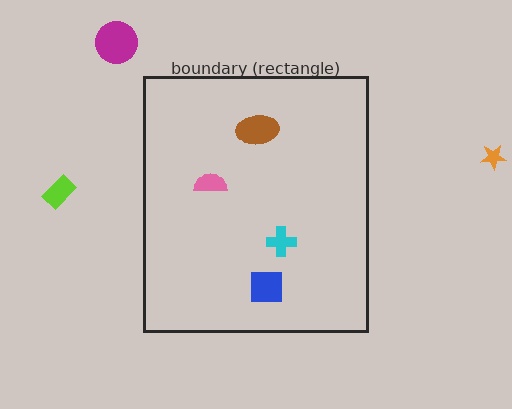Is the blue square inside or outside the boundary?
Inside.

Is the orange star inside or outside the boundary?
Outside.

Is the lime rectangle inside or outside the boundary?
Outside.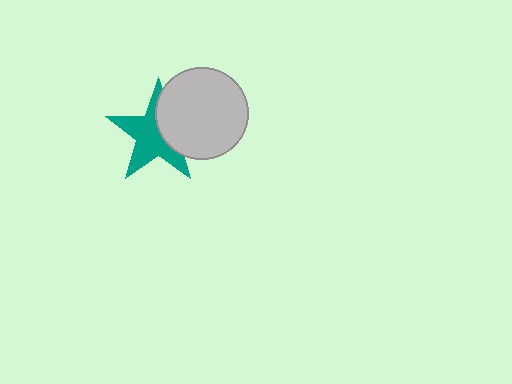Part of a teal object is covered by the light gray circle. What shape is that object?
It is a star.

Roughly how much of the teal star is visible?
About half of it is visible (roughly 63%).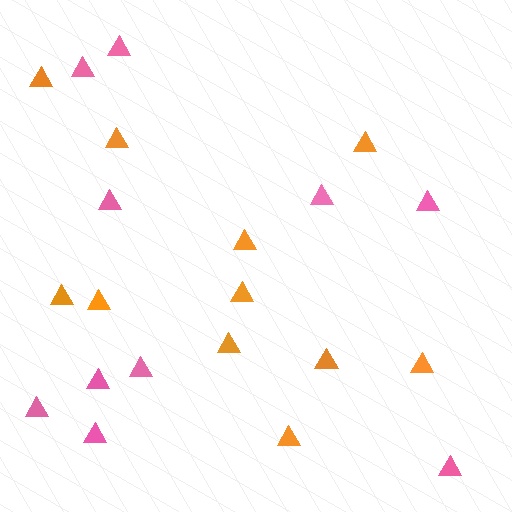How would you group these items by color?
There are 2 groups: one group of orange triangles (11) and one group of pink triangles (10).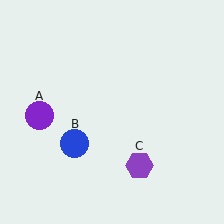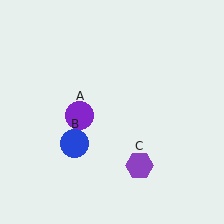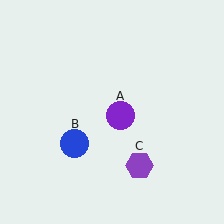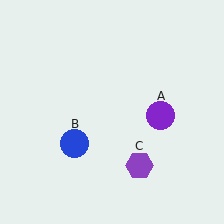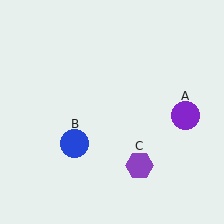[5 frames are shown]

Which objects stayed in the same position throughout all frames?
Blue circle (object B) and purple hexagon (object C) remained stationary.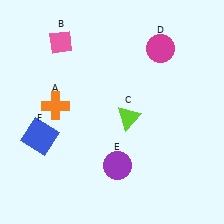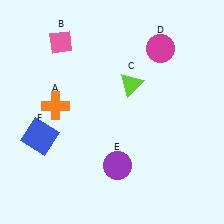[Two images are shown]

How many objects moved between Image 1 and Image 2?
1 object moved between the two images.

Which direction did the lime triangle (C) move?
The lime triangle (C) moved up.